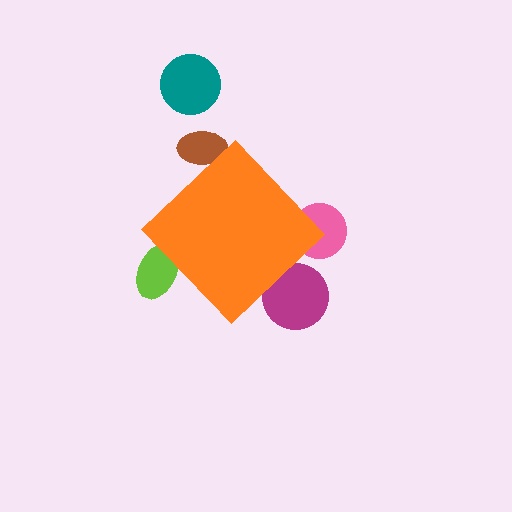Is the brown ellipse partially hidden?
Yes, the brown ellipse is partially hidden behind the orange diamond.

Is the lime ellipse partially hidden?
Yes, the lime ellipse is partially hidden behind the orange diamond.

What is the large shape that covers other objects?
An orange diamond.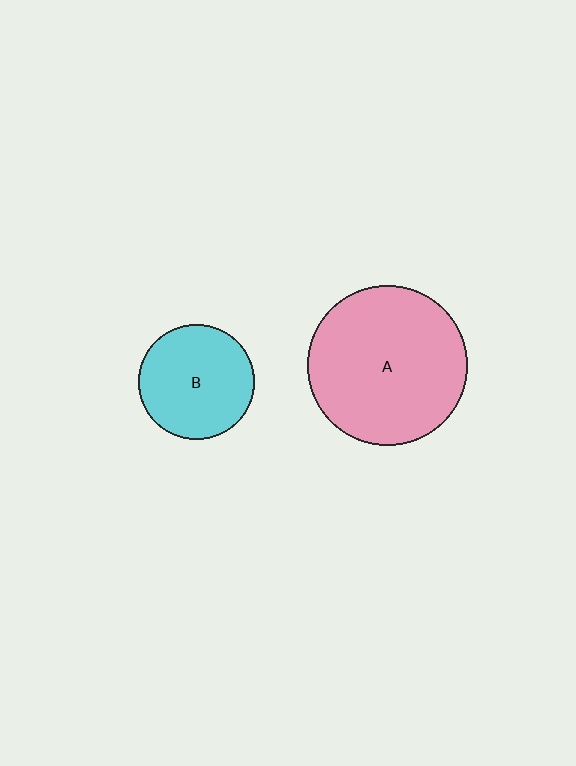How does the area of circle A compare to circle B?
Approximately 1.9 times.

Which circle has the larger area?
Circle A (pink).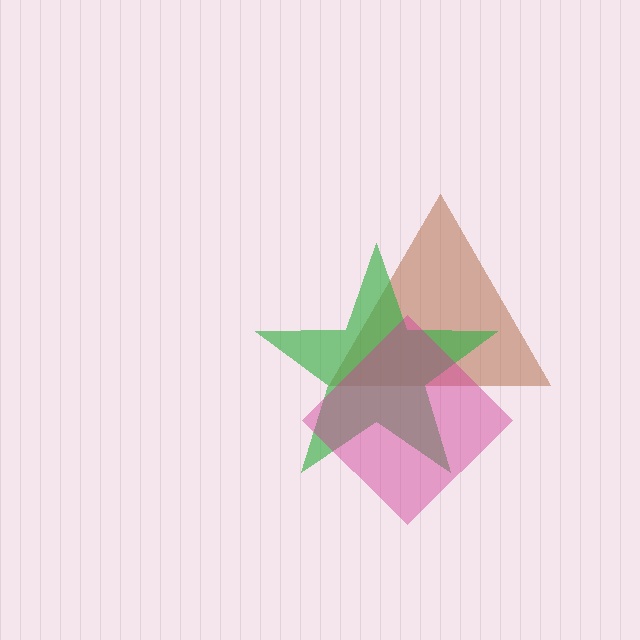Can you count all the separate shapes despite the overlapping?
Yes, there are 3 separate shapes.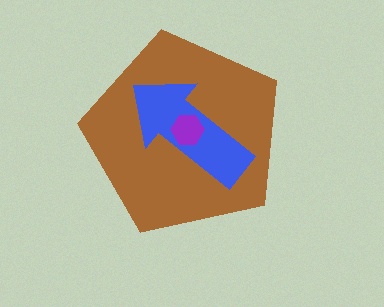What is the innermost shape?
The purple hexagon.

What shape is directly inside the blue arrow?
The purple hexagon.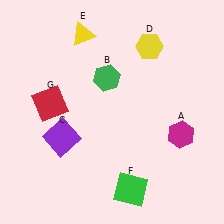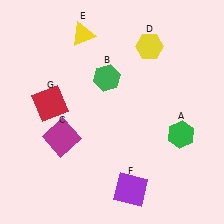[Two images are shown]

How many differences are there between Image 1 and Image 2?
There are 3 differences between the two images.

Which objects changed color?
A changed from magenta to green. C changed from purple to magenta. F changed from green to purple.